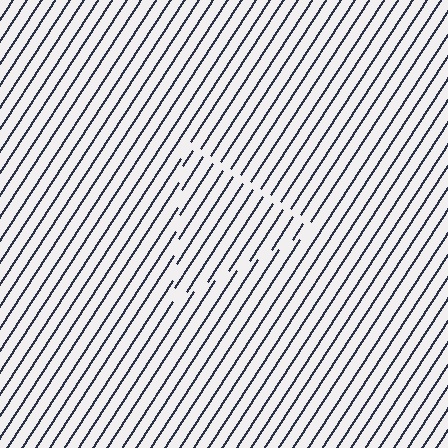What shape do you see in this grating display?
An illusory triangle. The interior of the shape contains the same grating, shifted by half a period — the contour is defined by the phase discontinuity where line-ends from the inner and outer gratings abut.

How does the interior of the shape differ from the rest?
The interior of the shape contains the same grating, shifted by half a period — the contour is defined by the phase discontinuity where line-ends from the inner and outer gratings abut.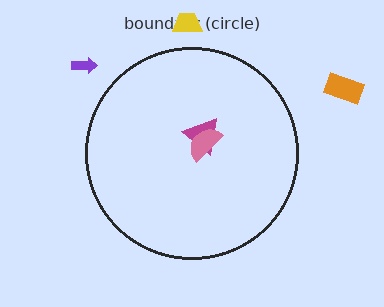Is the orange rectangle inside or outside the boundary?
Outside.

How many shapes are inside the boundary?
2 inside, 3 outside.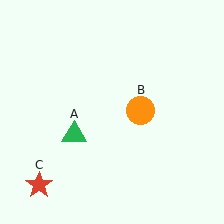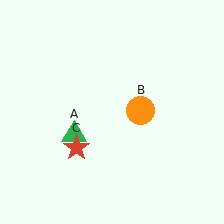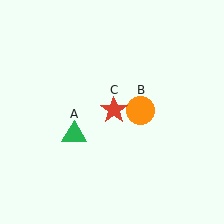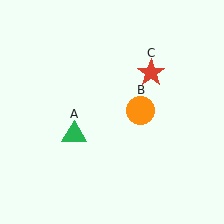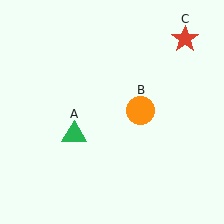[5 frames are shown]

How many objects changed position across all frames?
1 object changed position: red star (object C).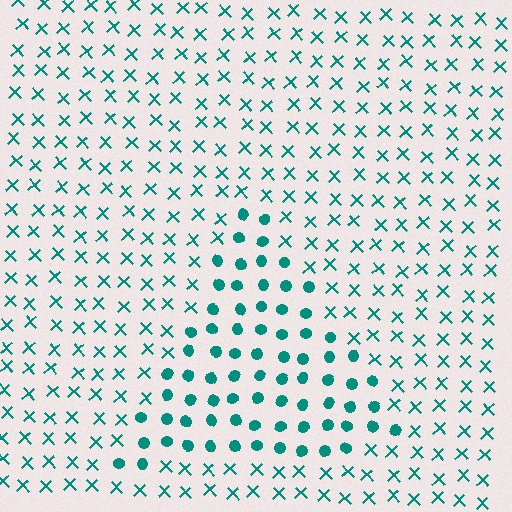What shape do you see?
I see a triangle.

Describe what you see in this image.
The image is filled with small teal elements arranged in a uniform grid. A triangle-shaped region contains circles, while the surrounding area contains X marks. The boundary is defined purely by the change in element shape.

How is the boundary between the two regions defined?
The boundary is defined by a change in element shape: circles inside vs. X marks outside. All elements share the same color and spacing.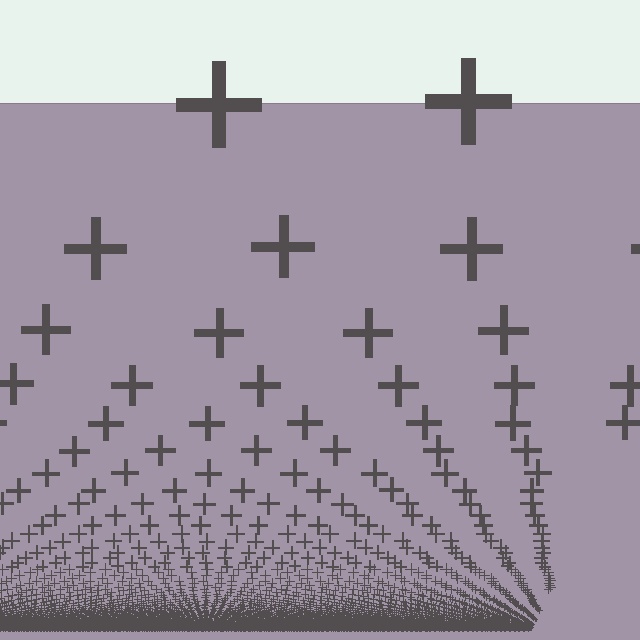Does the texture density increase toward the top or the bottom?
Density increases toward the bottom.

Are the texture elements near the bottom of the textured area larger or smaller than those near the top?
Smaller. The gradient is inverted — elements near the bottom are smaller and denser.